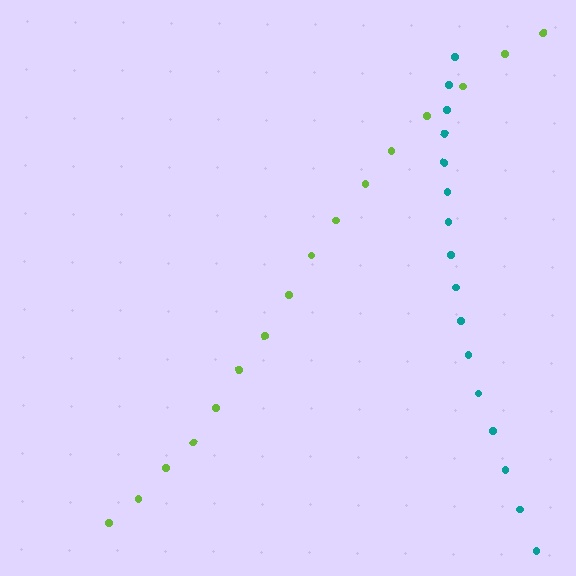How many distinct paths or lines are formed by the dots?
There are 2 distinct paths.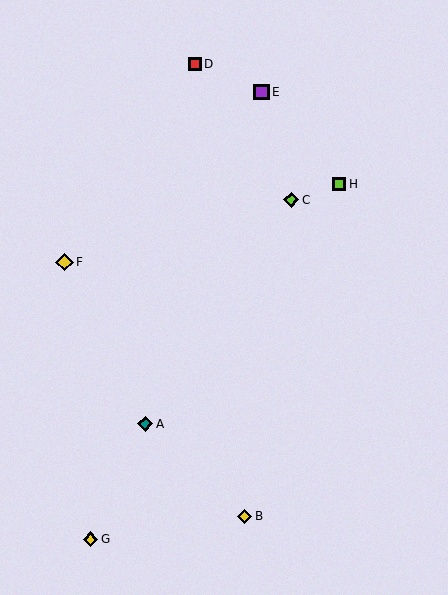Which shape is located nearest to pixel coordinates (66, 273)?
The yellow diamond (labeled F) at (65, 262) is nearest to that location.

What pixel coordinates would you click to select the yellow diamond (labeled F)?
Click at (65, 262) to select the yellow diamond F.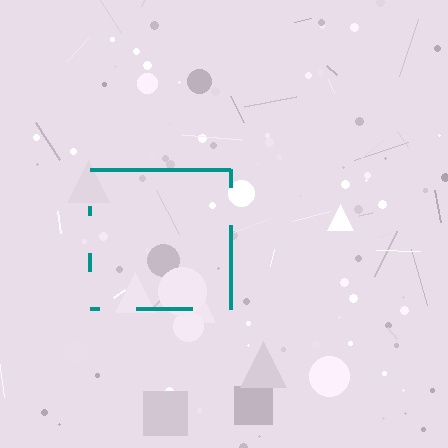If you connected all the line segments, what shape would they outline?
They would outline a square.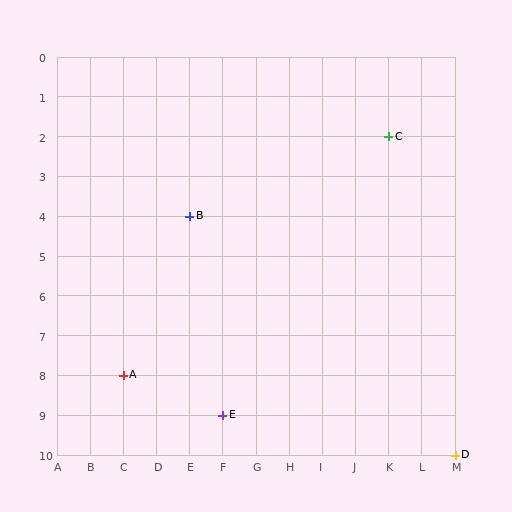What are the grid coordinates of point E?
Point E is at grid coordinates (F, 9).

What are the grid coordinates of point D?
Point D is at grid coordinates (M, 10).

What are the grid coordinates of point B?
Point B is at grid coordinates (E, 4).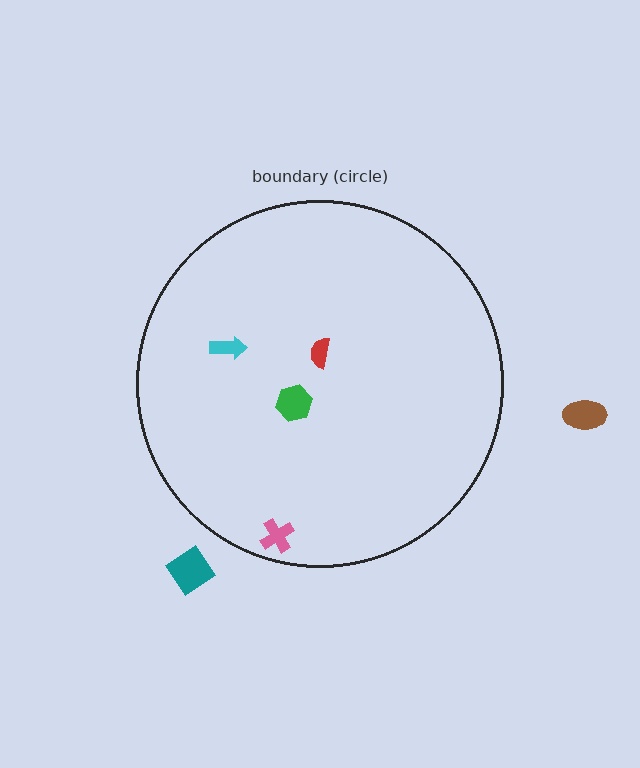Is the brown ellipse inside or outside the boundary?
Outside.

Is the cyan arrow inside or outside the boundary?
Inside.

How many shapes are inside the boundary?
4 inside, 2 outside.